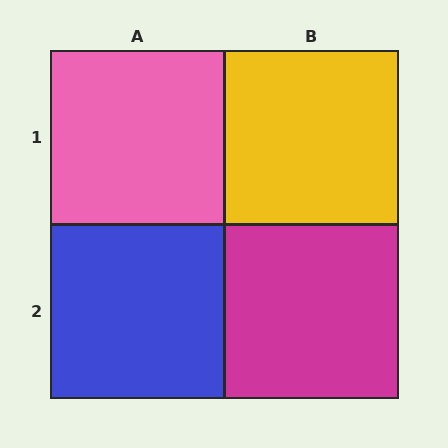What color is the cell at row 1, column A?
Pink.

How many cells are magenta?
1 cell is magenta.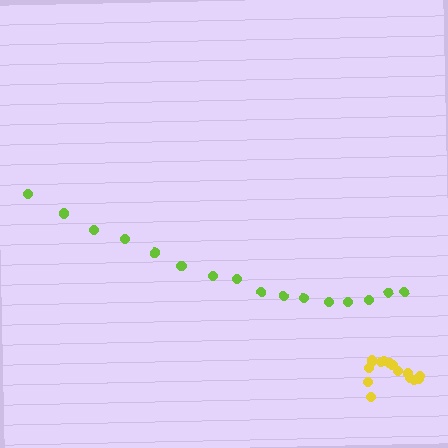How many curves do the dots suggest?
There are 2 distinct paths.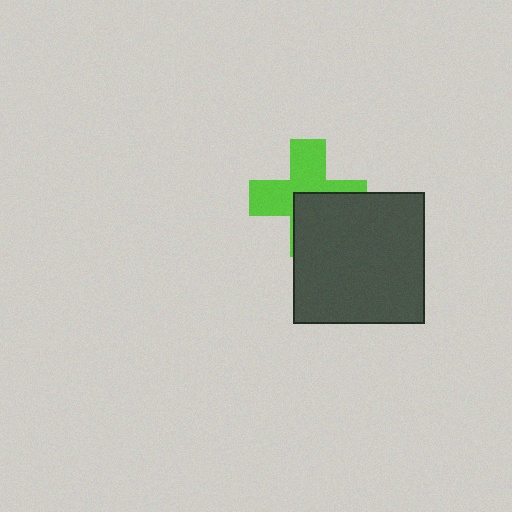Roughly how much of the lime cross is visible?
About half of it is visible (roughly 57%).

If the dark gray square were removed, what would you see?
You would see the complete lime cross.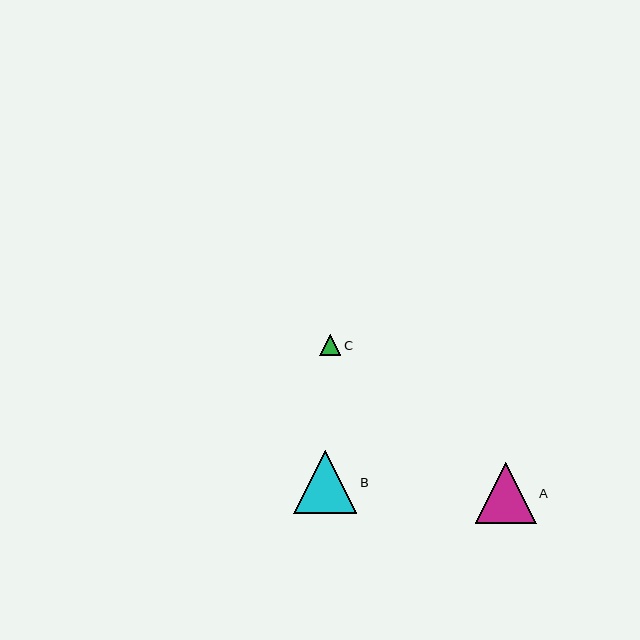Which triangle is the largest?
Triangle B is the largest with a size of approximately 63 pixels.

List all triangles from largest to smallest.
From largest to smallest: B, A, C.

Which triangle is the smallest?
Triangle C is the smallest with a size of approximately 21 pixels.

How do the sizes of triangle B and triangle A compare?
Triangle B and triangle A are approximately the same size.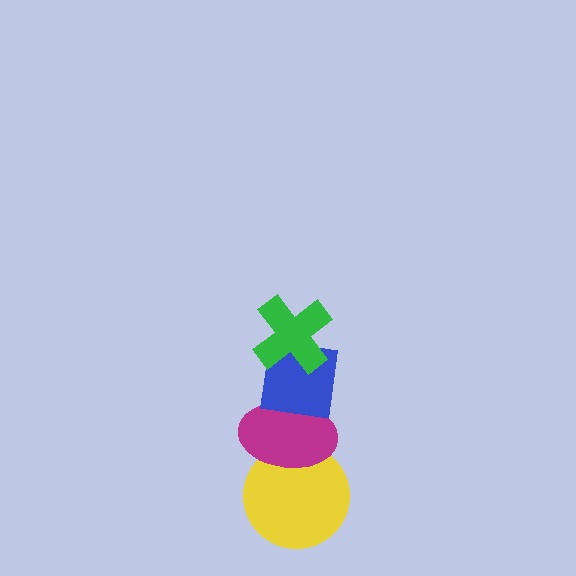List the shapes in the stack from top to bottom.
From top to bottom: the green cross, the blue square, the magenta ellipse, the yellow circle.